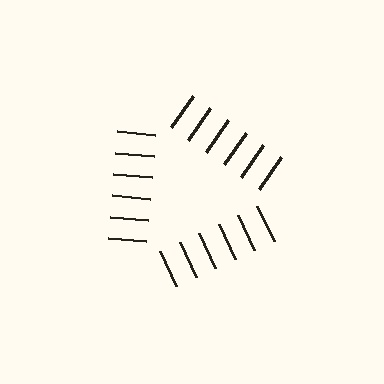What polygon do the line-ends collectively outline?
An illusory triangle — the line segments terminate on its edges but no continuous stroke is drawn.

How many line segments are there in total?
18 — 6 along each of the 3 edges.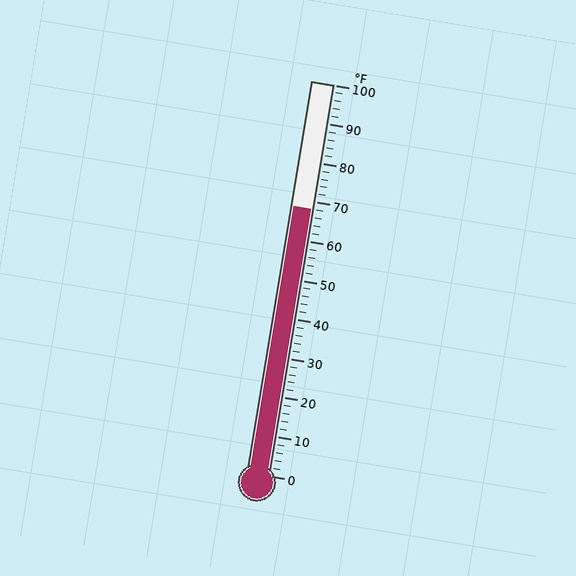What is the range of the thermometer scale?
The thermometer scale ranges from 0°F to 100°F.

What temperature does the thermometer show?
The thermometer shows approximately 68°F.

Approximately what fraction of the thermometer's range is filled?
The thermometer is filled to approximately 70% of its range.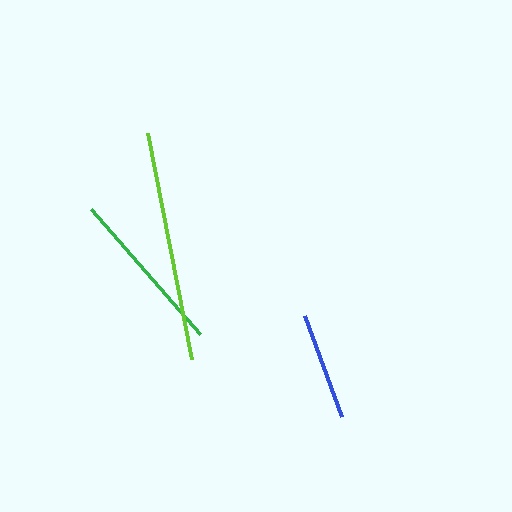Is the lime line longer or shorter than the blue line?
The lime line is longer than the blue line.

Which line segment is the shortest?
The blue line is the shortest at approximately 107 pixels.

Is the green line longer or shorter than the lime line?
The lime line is longer than the green line.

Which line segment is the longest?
The lime line is the longest at approximately 230 pixels.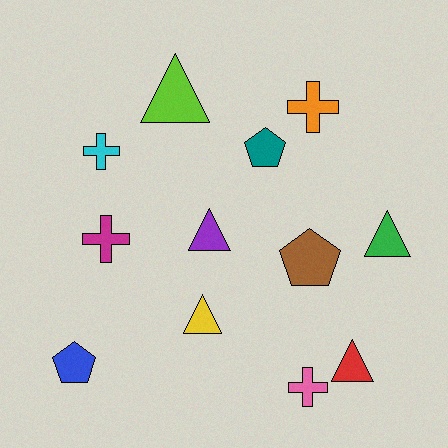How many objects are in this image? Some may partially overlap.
There are 12 objects.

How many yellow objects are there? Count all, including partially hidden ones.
There is 1 yellow object.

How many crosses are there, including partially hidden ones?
There are 4 crosses.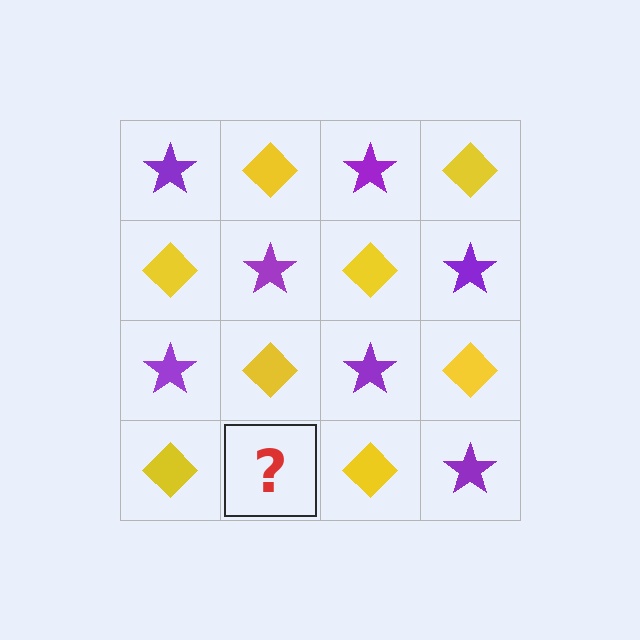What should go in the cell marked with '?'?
The missing cell should contain a purple star.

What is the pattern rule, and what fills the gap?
The rule is that it alternates purple star and yellow diamond in a checkerboard pattern. The gap should be filled with a purple star.